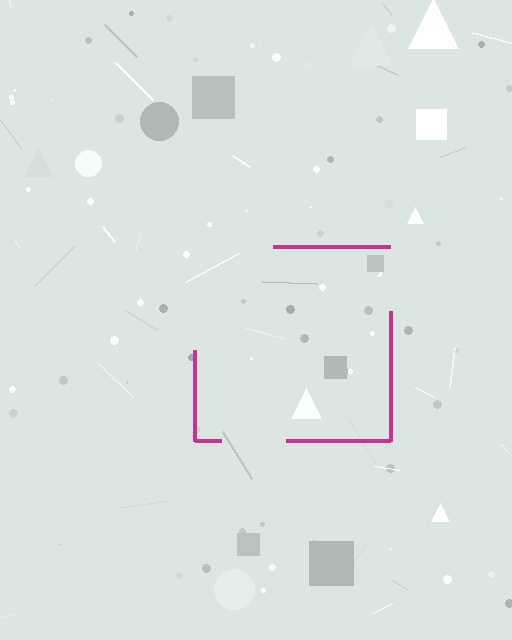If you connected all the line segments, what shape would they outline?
They would outline a square.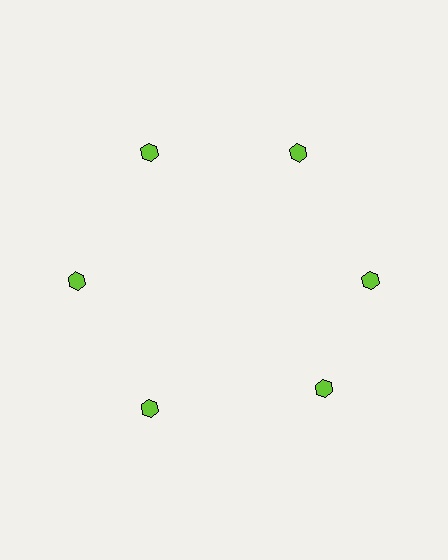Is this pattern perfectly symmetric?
No. The 6 lime hexagons are arranged in a ring, but one element near the 5 o'clock position is rotated out of alignment along the ring, breaking the 6-fold rotational symmetry.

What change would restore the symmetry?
The symmetry would be restored by rotating it back into even spacing with its neighbors so that all 6 hexagons sit at equal angles and equal distance from the center.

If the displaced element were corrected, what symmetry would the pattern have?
It would have 6-fold rotational symmetry — the pattern would map onto itself every 60 degrees.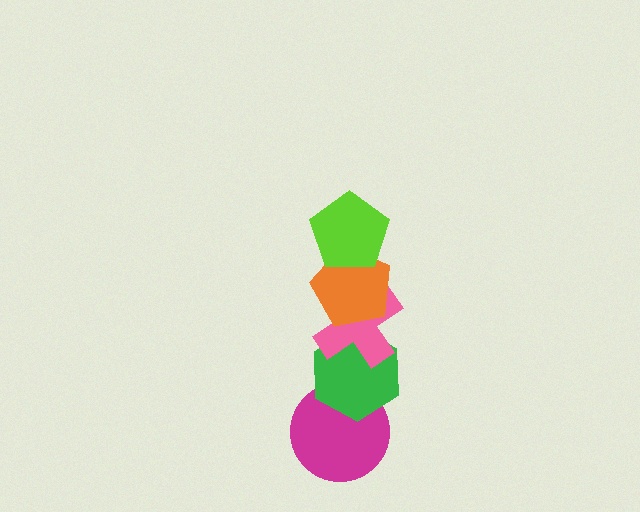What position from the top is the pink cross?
The pink cross is 3rd from the top.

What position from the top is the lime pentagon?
The lime pentagon is 1st from the top.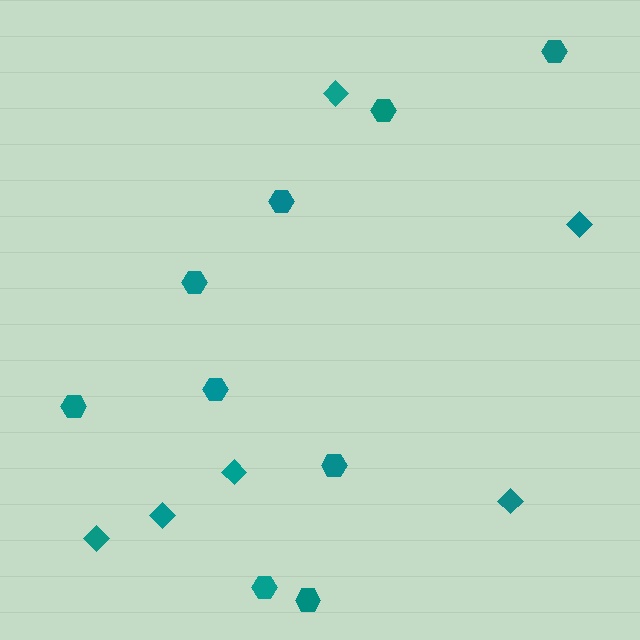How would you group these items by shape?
There are 2 groups: one group of diamonds (6) and one group of hexagons (9).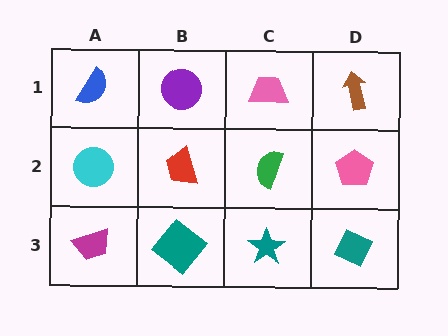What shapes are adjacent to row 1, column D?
A pink pentagon (row 2, column D), a pink trapezoid (row 1, column C).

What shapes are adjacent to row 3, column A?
A cyan circle (row 2, column A), a teal diamond (row 3, column B).